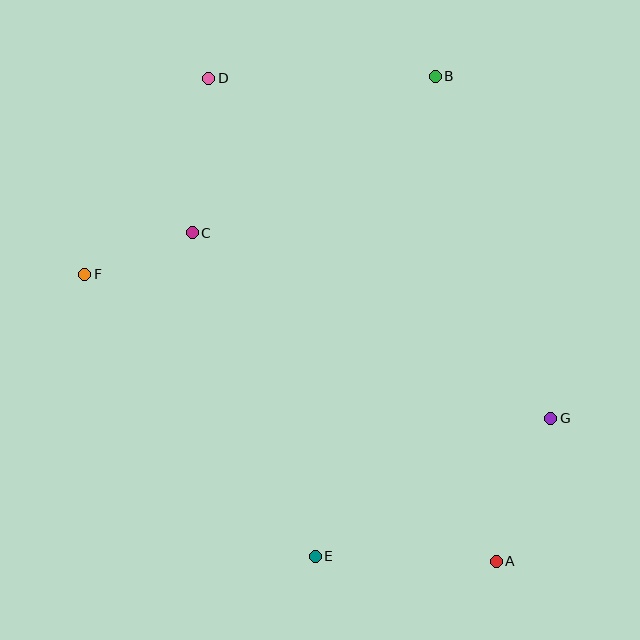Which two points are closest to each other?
Points C and F are closest to each other.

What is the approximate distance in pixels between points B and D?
The distance between B and D is approximately 226 pixels.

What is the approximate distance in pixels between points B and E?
The distance between B and E is approximately 495 pixels.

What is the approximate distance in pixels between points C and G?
The distance between C and G is approximately 404 pixels.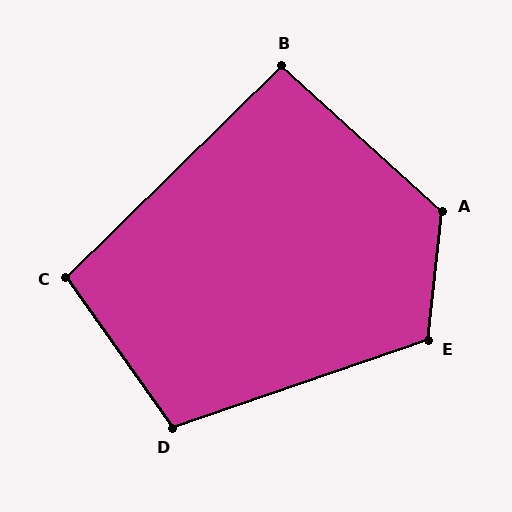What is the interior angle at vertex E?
Approximately 115 degrees (obtuse).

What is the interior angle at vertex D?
Approximately 106 degrees (obtuse).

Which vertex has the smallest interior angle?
B, at approximately 93 degrees.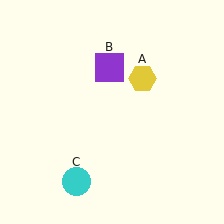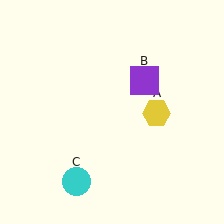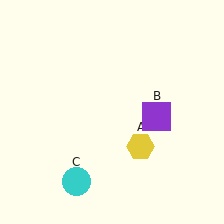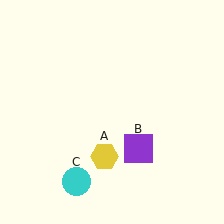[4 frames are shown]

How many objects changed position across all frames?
2 objects changed position: yellow hexagon (object A), purple square (object B).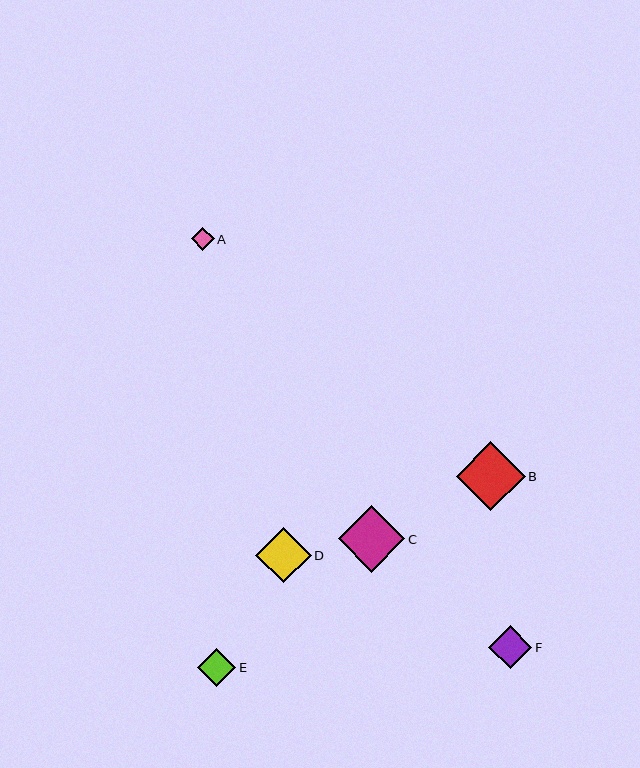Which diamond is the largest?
Diamond B is the largest with a size of approximately 69 pixels.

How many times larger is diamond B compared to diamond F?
Diamond B is approximately 1.6 times the size of diamond F.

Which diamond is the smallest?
Diamond A is the smallest with a size of approximately 23 pixels.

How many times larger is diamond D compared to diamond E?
Diamond D is approximately 1.5 times the size of diamond E.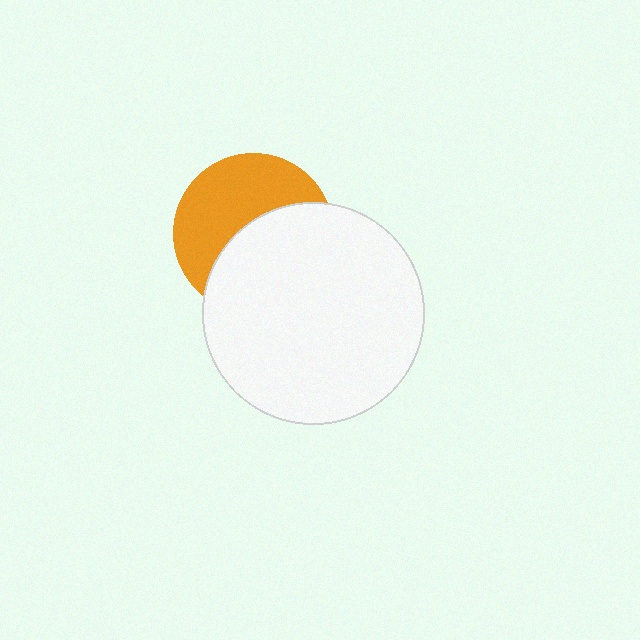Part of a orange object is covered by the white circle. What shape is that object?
It is a circle.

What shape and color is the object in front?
The object in front is a white circle.